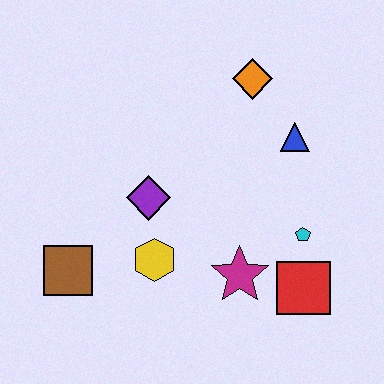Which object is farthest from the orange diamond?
The brown square is farthest from the orange diamond.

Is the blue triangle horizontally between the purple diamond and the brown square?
No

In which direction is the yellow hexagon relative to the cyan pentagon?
The yellow hexagon is to the left of the cyan pentagon.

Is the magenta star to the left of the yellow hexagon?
No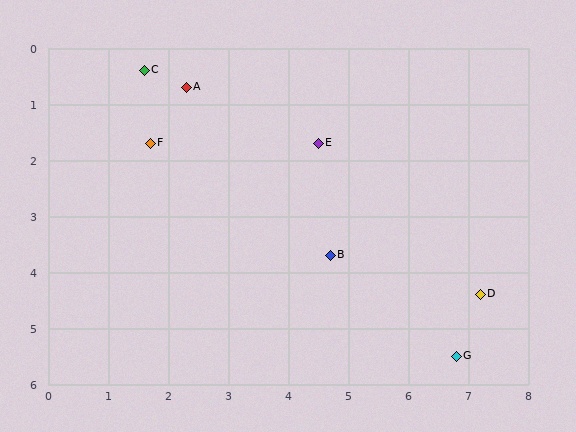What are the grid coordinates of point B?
Point B is at approximately (4.7, 3.7).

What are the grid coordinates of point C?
Point C is at approximately (1.6, 0.4).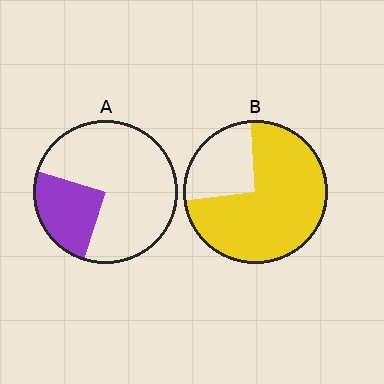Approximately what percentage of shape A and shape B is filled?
A is approximately 25% and B is approximately 75%.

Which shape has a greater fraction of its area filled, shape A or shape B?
Shape B.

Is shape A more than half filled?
No.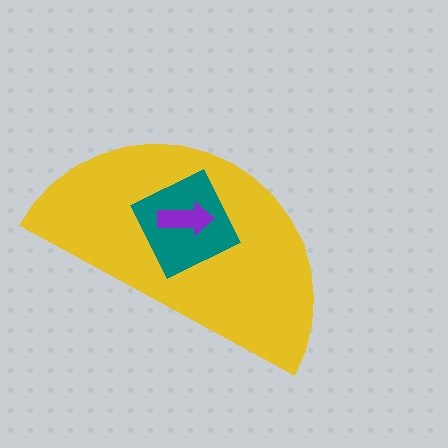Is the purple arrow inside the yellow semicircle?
Yes.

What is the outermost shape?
The yellow semicircle.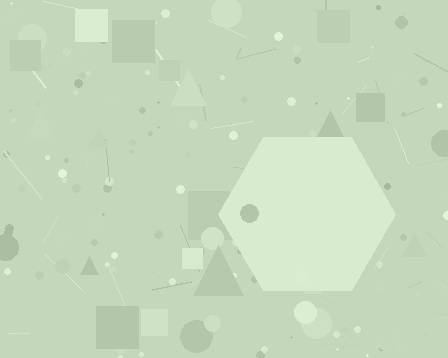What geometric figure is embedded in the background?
A hexagon is embedded in the background.